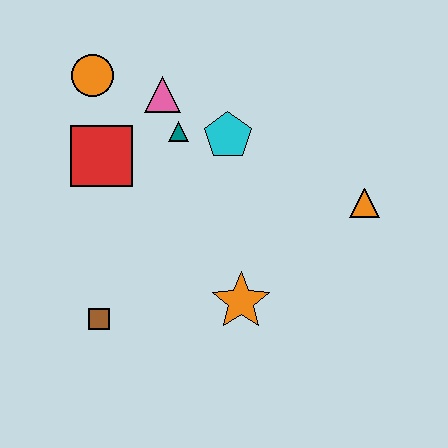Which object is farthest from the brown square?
The orange triangle is farthest from the brown square.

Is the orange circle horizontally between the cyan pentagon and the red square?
No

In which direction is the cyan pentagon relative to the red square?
The cyan pentagon is to the right of the red square.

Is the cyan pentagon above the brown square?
Yes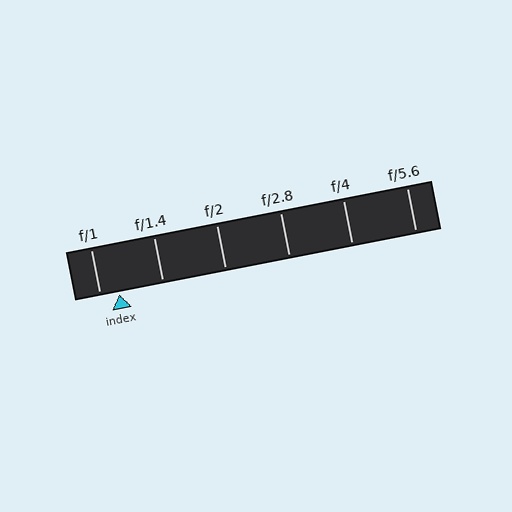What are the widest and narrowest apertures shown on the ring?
The widest aperture shown is f/1 and the narrowest is f/5.6.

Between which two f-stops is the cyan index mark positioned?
The index mark is between f/1 and f/1.4.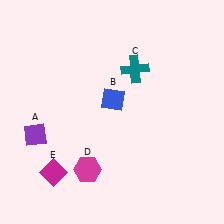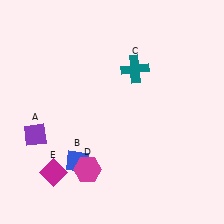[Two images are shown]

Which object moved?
The blue diamond (B) moved down.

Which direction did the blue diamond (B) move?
The blue diamond (B) moved down.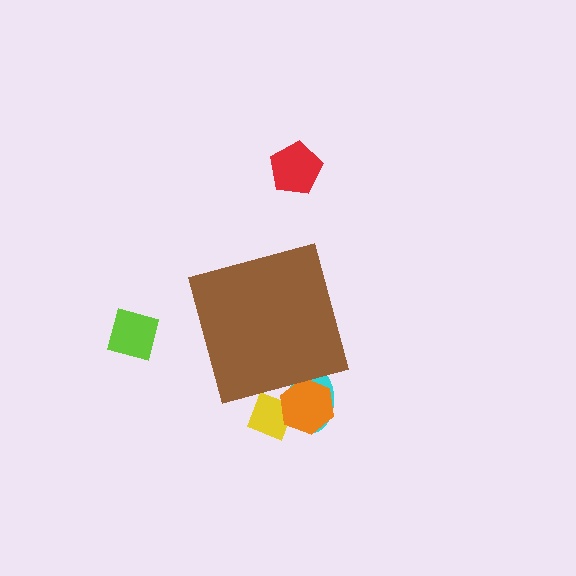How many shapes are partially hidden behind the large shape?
3 shapes are partially hidden.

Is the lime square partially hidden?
No, the lime square is fully visible.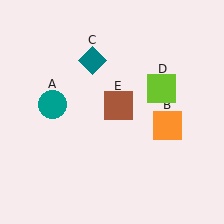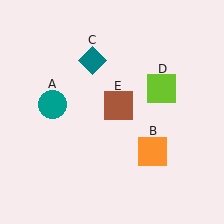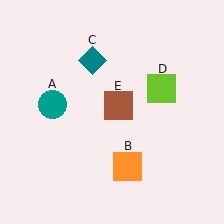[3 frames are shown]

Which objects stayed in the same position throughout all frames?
Teal circle (object A) and teal diamond (object C) and lime square (object D) and brown square (object E) remained stationary.